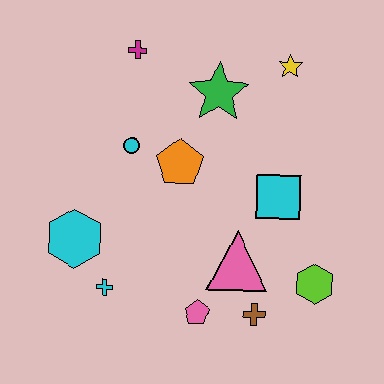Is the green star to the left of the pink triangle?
Yes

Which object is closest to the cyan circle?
The orange pentagon is closest to the cyan circle.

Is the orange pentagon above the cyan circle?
No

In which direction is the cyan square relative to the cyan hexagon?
The cyan square is to the right of the cyan hexagon.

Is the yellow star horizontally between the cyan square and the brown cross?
No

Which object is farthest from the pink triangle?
The magenta cross is farthest from the pink triangle.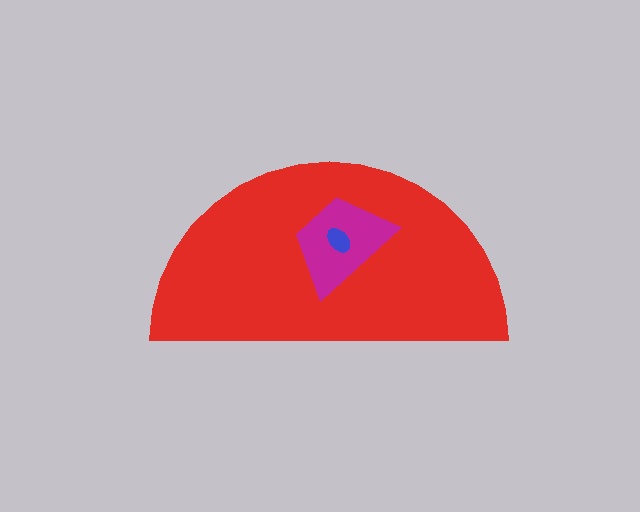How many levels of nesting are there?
3.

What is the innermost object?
The blue ellipse.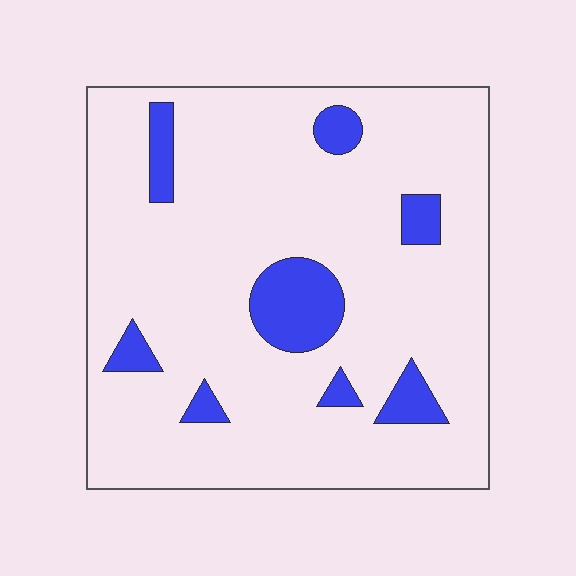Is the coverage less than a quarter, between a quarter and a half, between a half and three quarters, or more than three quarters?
Less than a quarter.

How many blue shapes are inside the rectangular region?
8.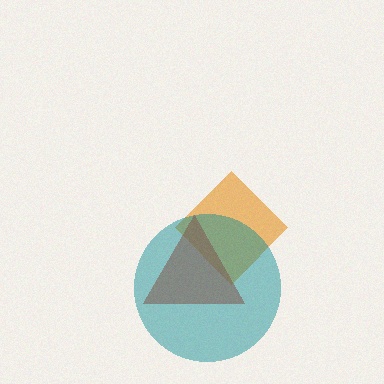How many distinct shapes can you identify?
There are 3 distinct shapes: an orange diamond, a red triangle, a teal circle.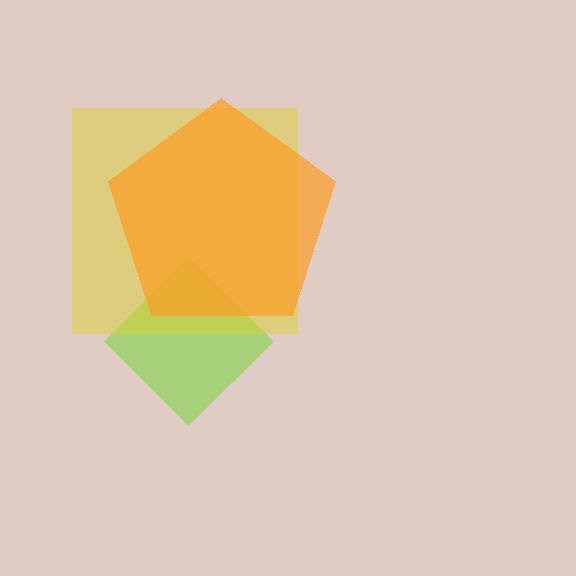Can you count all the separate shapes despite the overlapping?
Yes, there are 3 separate shapes.